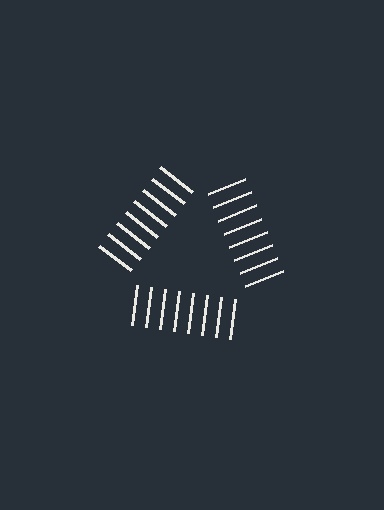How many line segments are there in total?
24 — 8 along each of the 3 edges.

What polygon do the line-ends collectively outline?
An illusory triangle — the line segments terminate on its edges but no continuous stroke is drawn.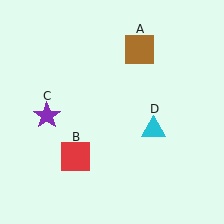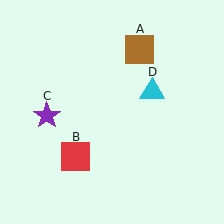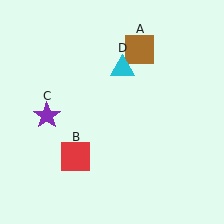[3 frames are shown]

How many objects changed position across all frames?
1 object changed position: cyan triangle (object D).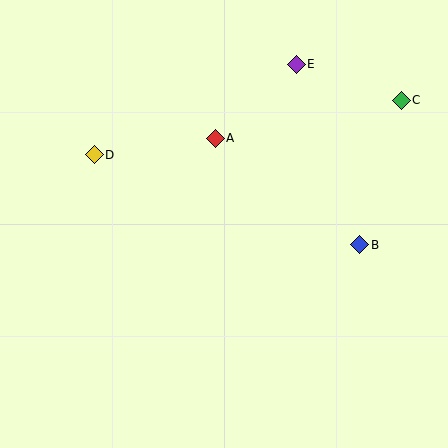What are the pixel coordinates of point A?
Point A is at (215, 138).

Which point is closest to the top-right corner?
Point C is closest to the top-right corner.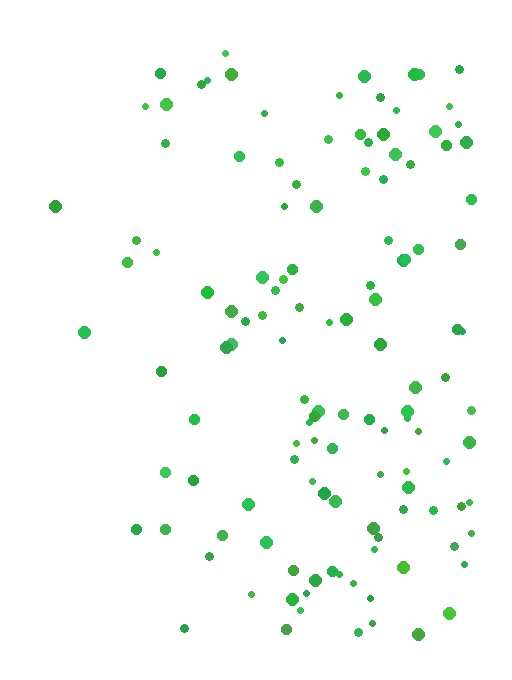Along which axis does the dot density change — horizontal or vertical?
Horizontal.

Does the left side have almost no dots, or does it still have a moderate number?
Still a moderate number, just noticeably fewer than the right.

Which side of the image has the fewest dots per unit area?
The left.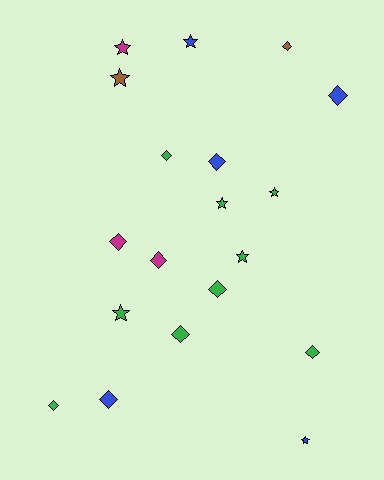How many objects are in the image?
There are 19 objects.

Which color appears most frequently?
Green, with 9 objects.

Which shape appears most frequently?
Diamond, with 11 objects.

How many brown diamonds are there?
There is 1 brown diamond.